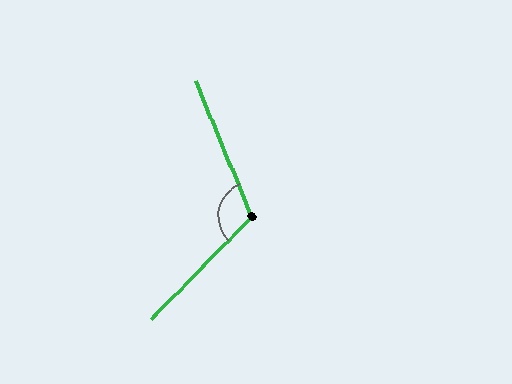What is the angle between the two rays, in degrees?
Approximately 113 degrees.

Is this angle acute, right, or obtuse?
It is obtuse.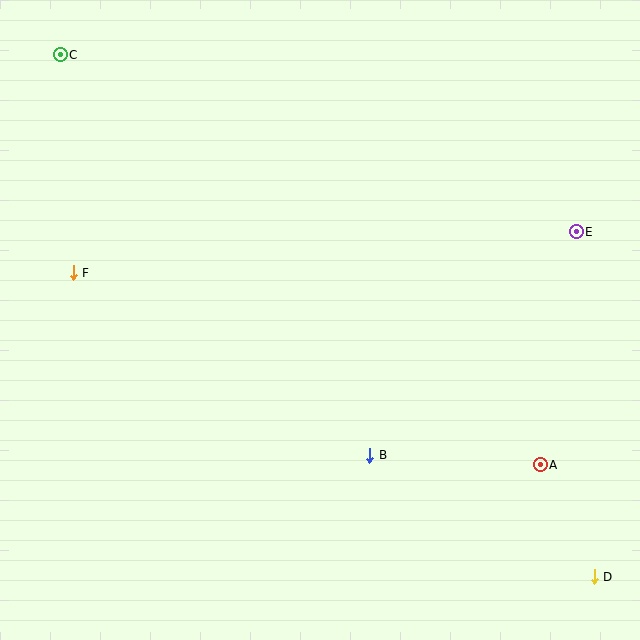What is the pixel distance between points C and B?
The distance between C and B is 506 pixels.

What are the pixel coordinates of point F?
Point F is at (73, 273).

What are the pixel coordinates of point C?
Point C is at (60, 55).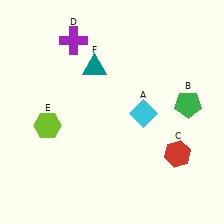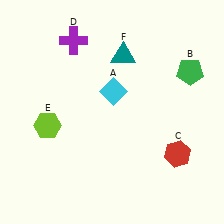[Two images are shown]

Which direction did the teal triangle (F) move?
The teal triangle (F) moved right.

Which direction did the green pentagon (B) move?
The green pentagon (B) moved up.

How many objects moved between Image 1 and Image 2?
3 objects moved between the two images.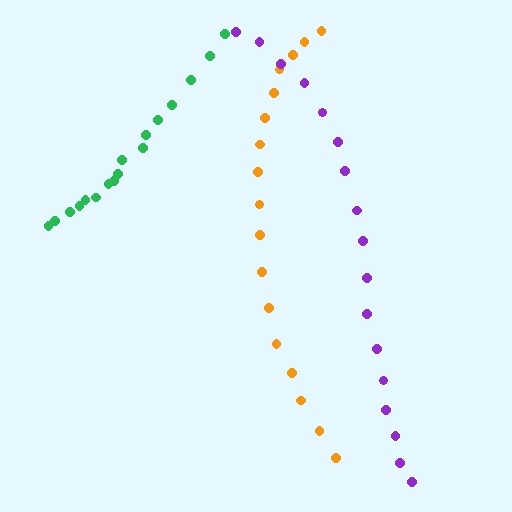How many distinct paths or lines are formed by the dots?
There are 3 distinct paths.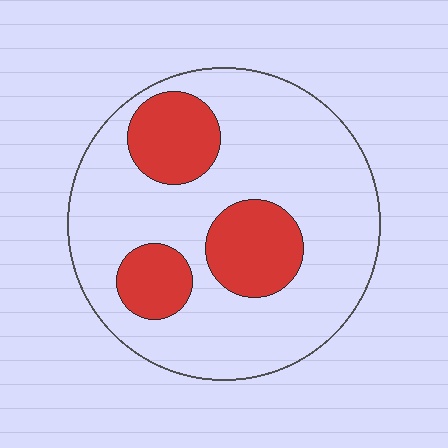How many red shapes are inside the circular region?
3.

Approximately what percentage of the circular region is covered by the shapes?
Approximately 25%.